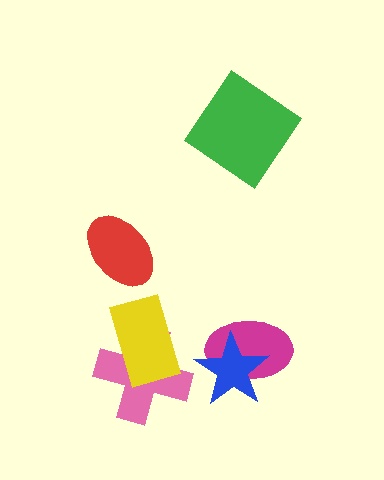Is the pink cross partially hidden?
Yes, it is partially covered by another shape.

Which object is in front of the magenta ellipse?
The blue star is in front of the magenta ellipse.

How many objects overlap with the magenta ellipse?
1 object overlaps with the magenta ellipse.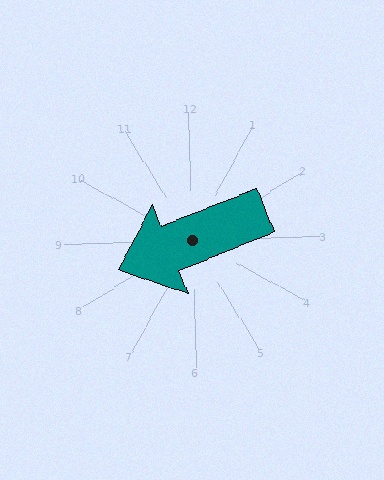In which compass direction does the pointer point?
West.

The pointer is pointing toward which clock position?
Roughly 8 o'clock.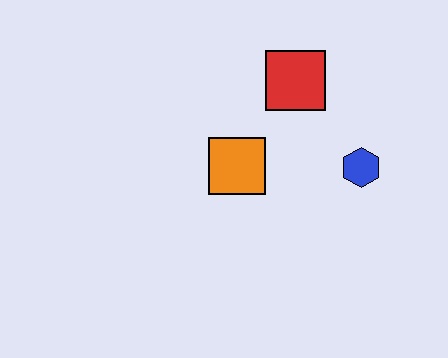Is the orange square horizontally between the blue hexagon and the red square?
No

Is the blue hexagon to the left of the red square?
No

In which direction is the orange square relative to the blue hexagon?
The orange square is to the left of the blue hexagon.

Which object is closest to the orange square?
The red square is closest to the orange square.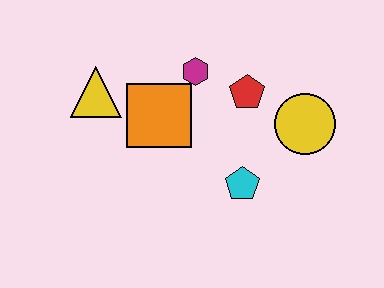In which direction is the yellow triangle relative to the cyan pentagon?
The yellow triangle is to the left of the cyan pentagon.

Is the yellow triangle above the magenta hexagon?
No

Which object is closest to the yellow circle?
The red pentagon is closest to the yellow circle.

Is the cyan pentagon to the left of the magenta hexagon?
No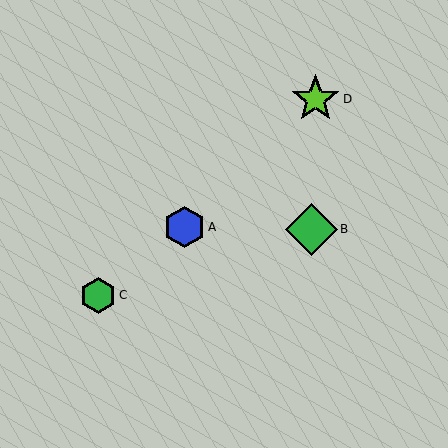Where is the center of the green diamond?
The center of the green diamond is at (311, 229).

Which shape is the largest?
The green diamond (labeled B) is the largest.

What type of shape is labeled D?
Shape D is a lime star.